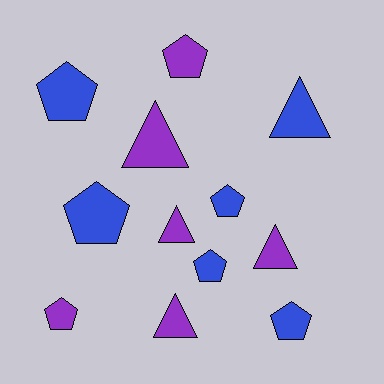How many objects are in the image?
There are 12 objects.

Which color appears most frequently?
Purple, with 6 objects.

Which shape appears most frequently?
Pentagon, with 7 objects.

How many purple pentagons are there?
There are 2 purple pentagons.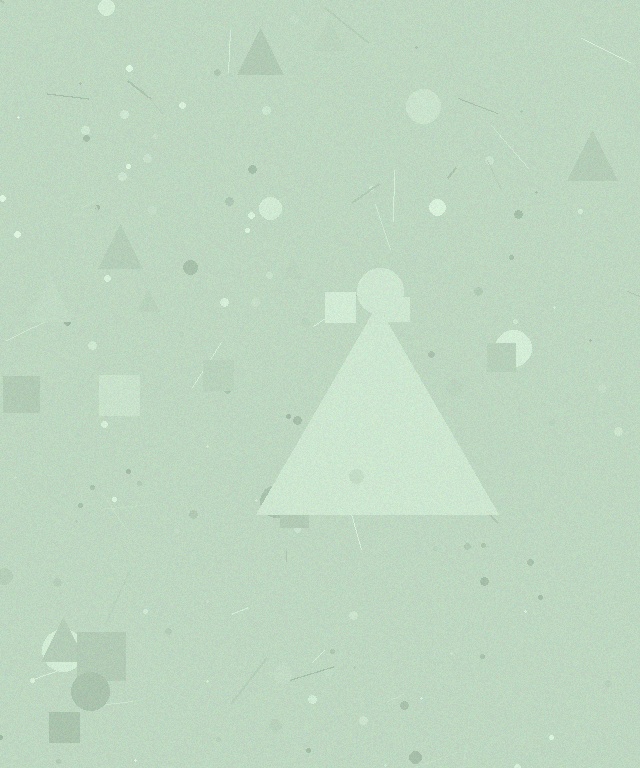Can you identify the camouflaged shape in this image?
The camouflaged shape is a triangle.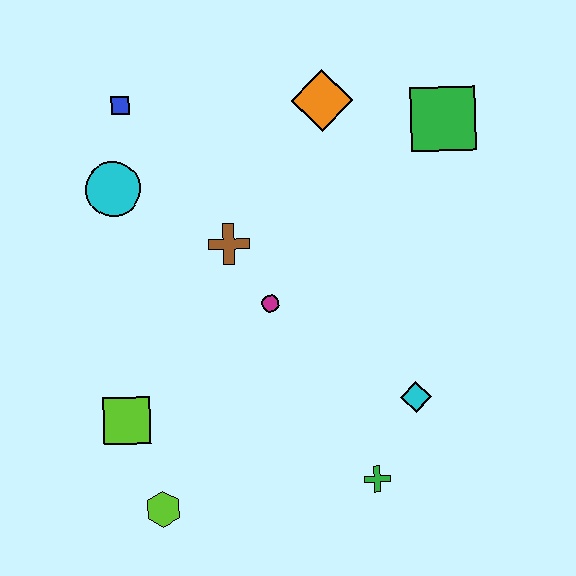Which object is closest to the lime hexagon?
The lime square is closest to the lime hexagon.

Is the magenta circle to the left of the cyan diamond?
Yes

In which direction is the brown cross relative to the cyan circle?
The brown cross is to the right of the cyan circle.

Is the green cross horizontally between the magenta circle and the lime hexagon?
No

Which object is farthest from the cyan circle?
The green cross is farthest from the cyan circle.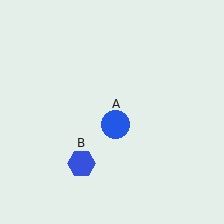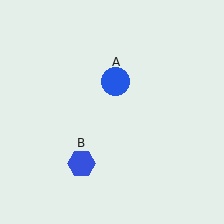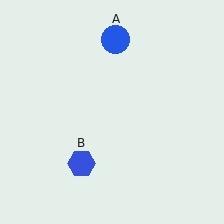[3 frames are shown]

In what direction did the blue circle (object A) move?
The blue circle (object A) moved up.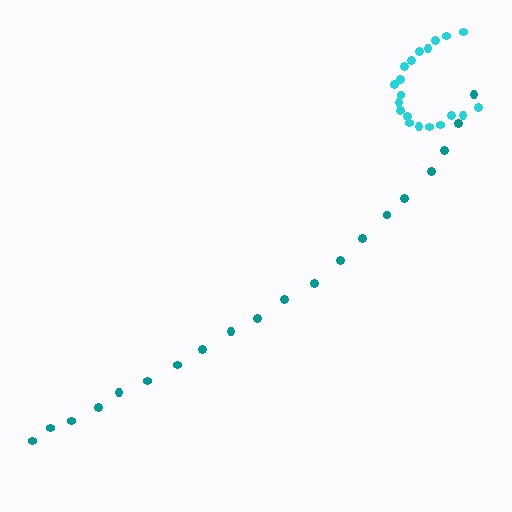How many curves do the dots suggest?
There are 2 distinct paths.